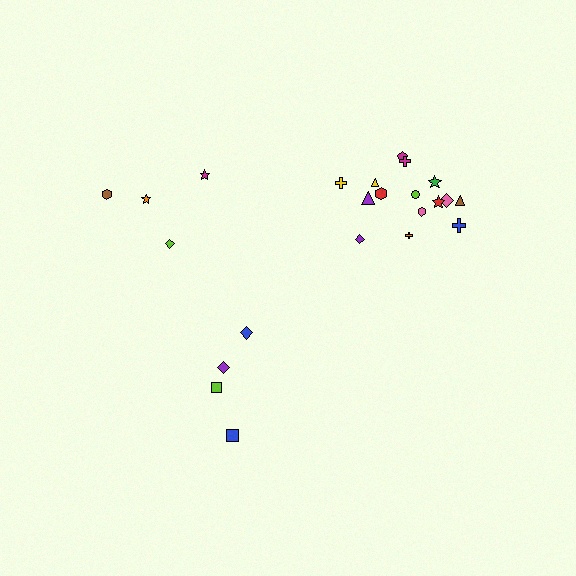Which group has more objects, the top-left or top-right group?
The top-right group.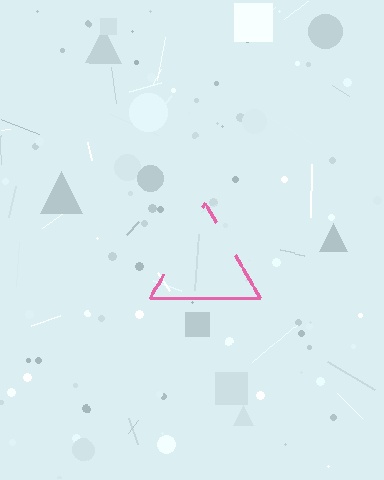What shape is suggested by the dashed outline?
The dashed outline suggests a triangle.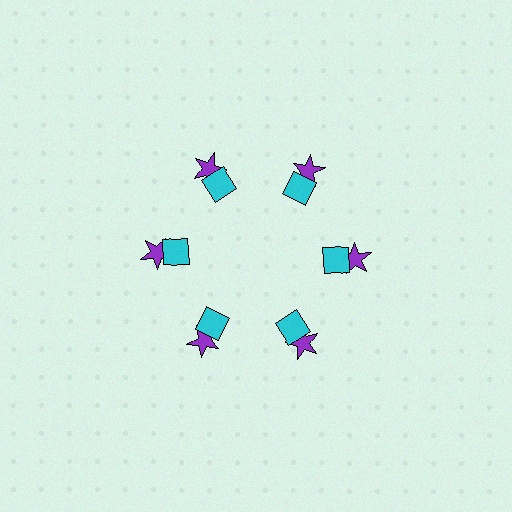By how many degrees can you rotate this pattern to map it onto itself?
The pattern maps onto itself every 60 degrees of rotation.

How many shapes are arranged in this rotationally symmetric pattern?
There are 12 shapes, arranged in 6 groups of 2.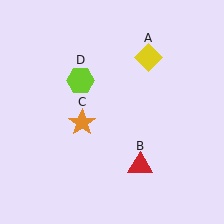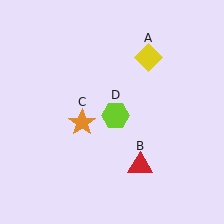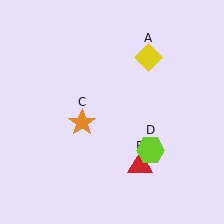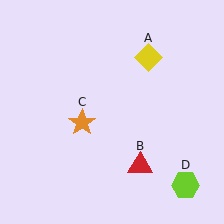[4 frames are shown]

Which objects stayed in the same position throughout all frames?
Yellow diamond (object A) and red triangle (object B) and orange star (object C) remained stationary.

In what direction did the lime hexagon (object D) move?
The lime hexagon (object D) moved down and to the right.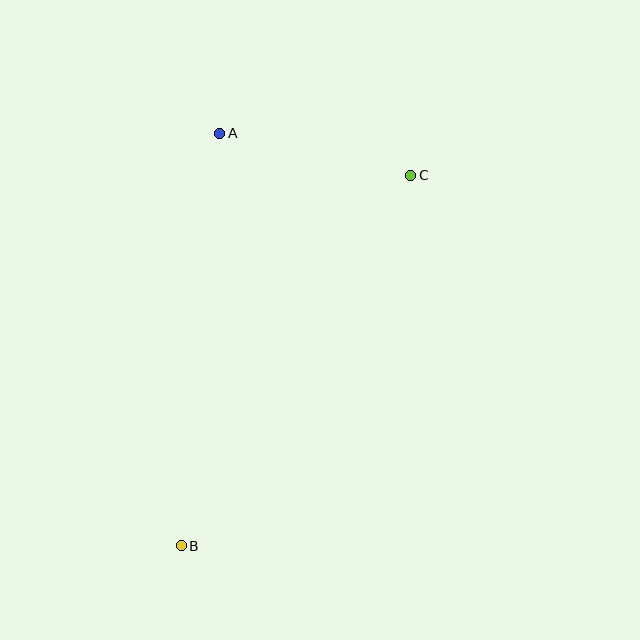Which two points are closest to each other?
Points A and C are closest to each other.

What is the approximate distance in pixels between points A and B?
The distance between A and B is approximately 414 pixels.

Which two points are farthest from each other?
Points B and C are farthest from each other.